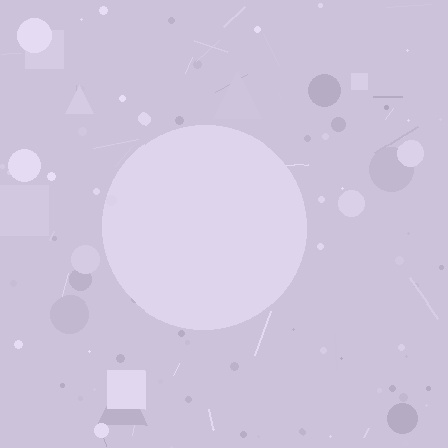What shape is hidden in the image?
A circle is hidden in the image.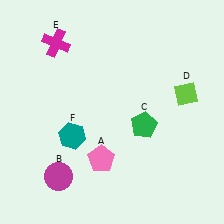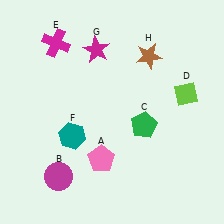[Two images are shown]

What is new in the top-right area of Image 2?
A brown star (H) was added in the top-right area of Image 2.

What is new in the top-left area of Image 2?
A magenta star (G) was added in the top-left area of Image 2.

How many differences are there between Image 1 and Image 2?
There are 2 differences between the two images.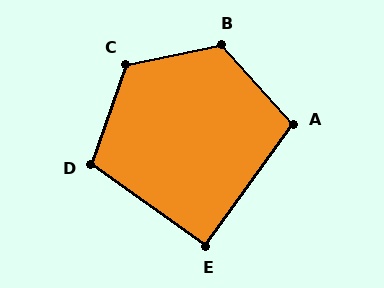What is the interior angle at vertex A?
Approximately 102 degrees (obtuse).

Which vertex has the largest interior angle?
C, at approximately 121 degrees.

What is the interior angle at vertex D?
Approximately 106 degrees (obtuse).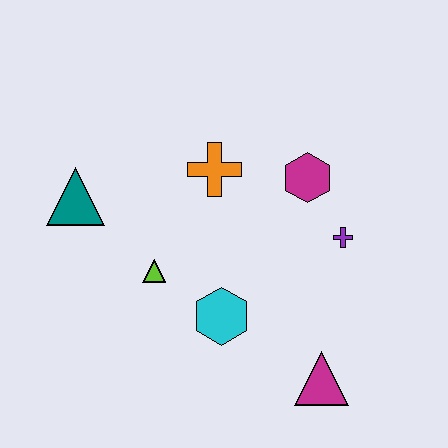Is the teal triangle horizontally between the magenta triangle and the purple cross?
No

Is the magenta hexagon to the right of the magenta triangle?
No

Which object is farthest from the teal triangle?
The magenta triangle is farthest from the teal triangle.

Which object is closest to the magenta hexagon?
The purple cross is closest to the magenta hexagon.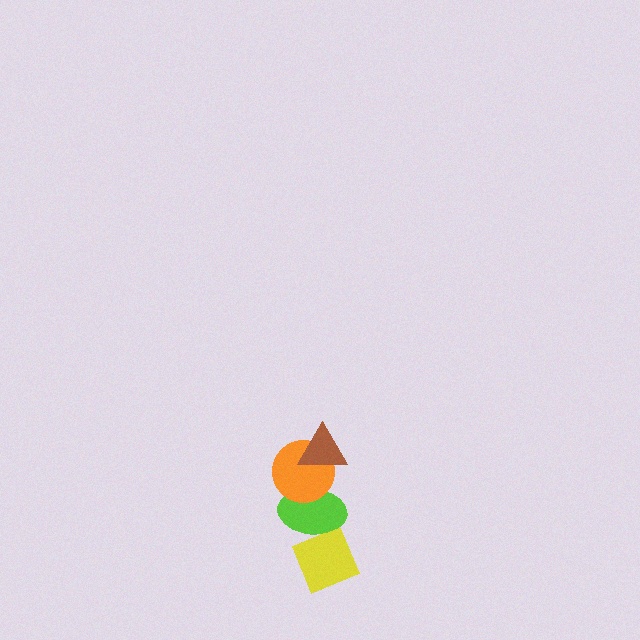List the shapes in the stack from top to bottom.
From top to bottom: the brown triangle, the orange circle, the lime ellipse, the yellow diamond.